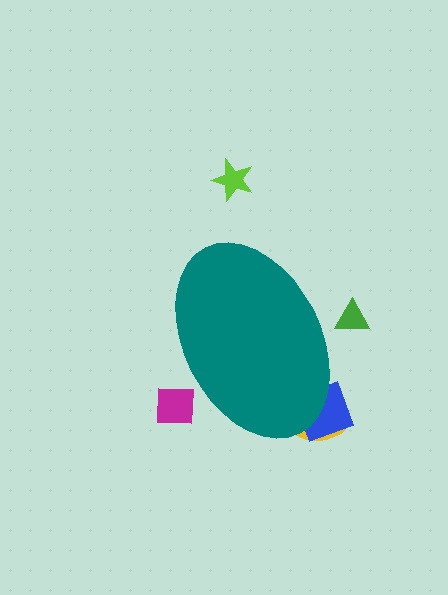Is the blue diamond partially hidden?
Yes, the blue diamond is partially hidden behind the teal ellipse.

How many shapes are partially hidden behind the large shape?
4 shapes are partially hidden.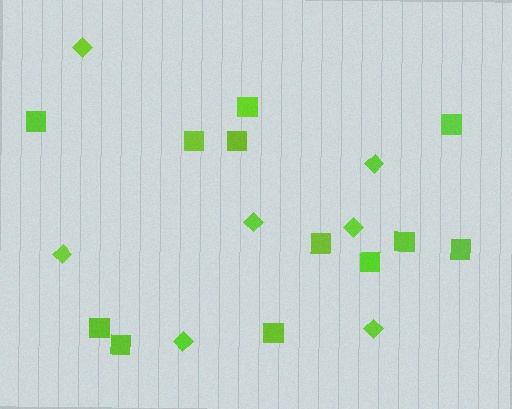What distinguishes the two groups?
There are 2 groups: one group of diamonds (7) and one group of squares (12).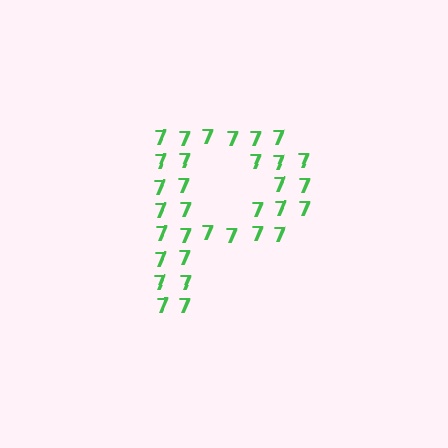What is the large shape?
The large shape is the letter P.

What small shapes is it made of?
It is made of small digit 7's.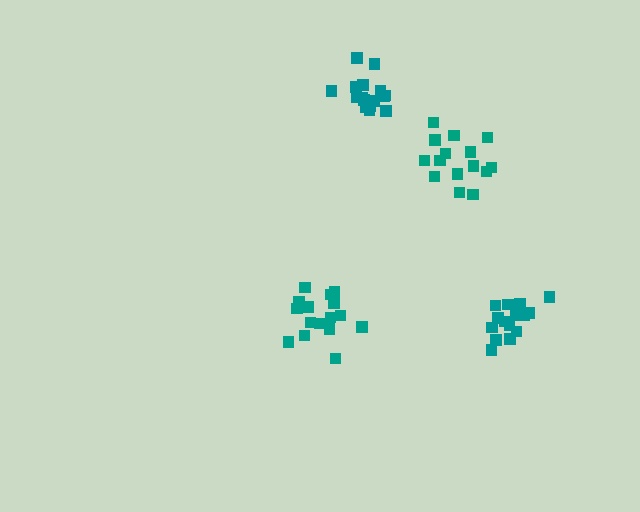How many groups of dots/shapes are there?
There are 4 groups.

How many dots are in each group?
Group 1: 17 dots, Group 2: 16 dots, Group 3: 16 dots, Group 4: 15 dots (64 total).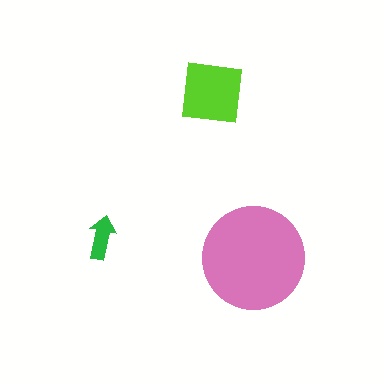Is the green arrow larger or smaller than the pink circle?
Smaller.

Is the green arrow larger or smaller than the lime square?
Smaller.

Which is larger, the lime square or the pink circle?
The pink circle.